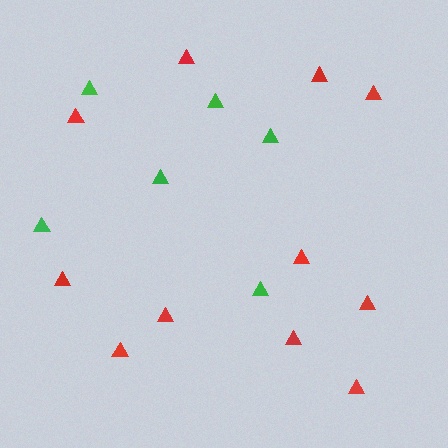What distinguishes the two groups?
There are 2 groups: one group of red triangles (11) and one group of green triangles (6).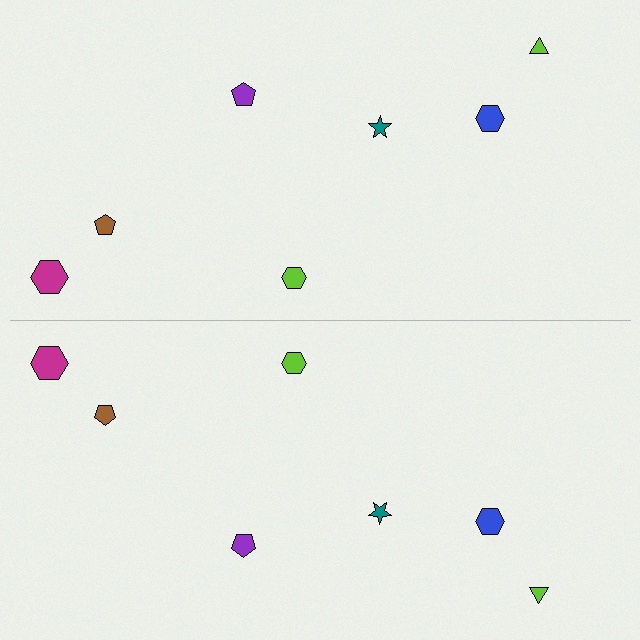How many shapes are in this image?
There are 14 shapes in this image.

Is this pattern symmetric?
Yes, this pattern has bilateral (reflection) symmetry.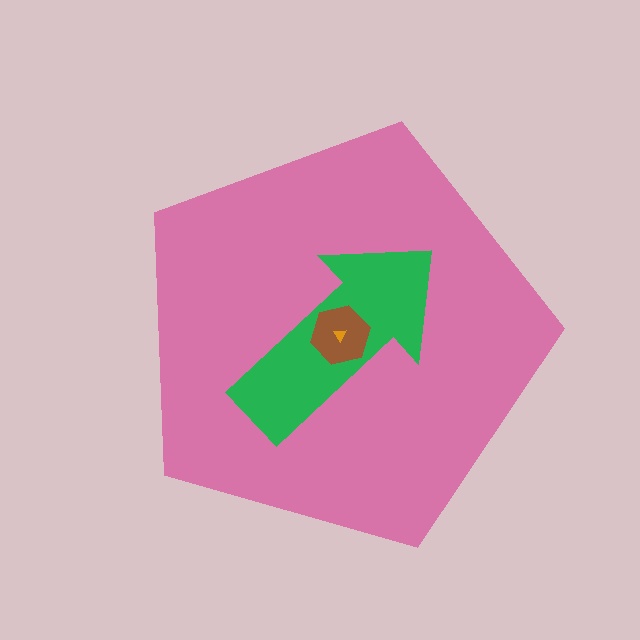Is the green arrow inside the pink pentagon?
Yes.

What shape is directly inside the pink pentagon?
The green arrow.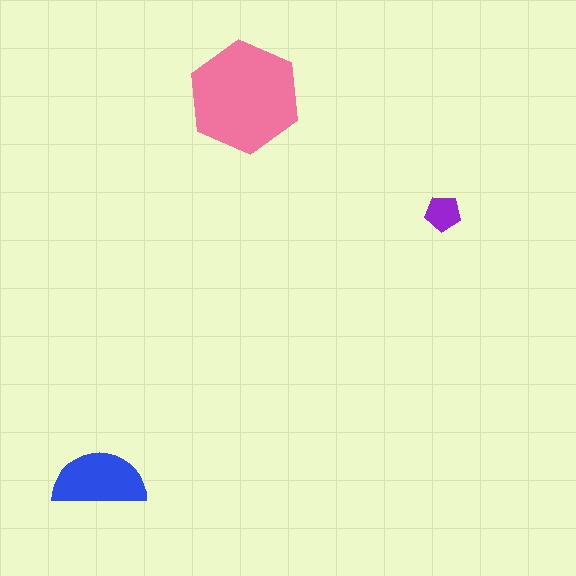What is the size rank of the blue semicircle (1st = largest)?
2nd.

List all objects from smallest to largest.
The purple pentagon, the blue semicircle, the pink hexagon.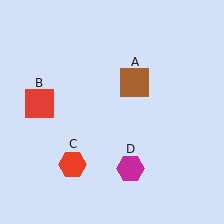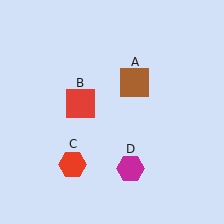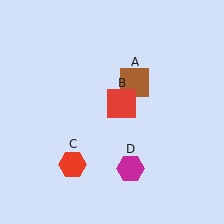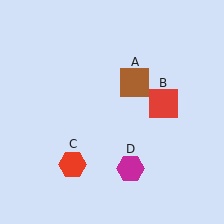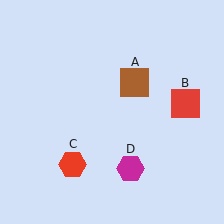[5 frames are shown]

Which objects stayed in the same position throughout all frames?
Brown square (object A) and red hexagon (object C) and magenta hexagon (object D) remained stationary.